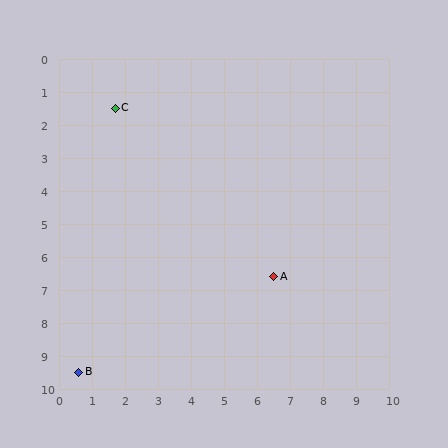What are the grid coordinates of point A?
Point A is at approximately (6.5, 6.6).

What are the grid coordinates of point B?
Point B is at approximately (0.6, 9.5).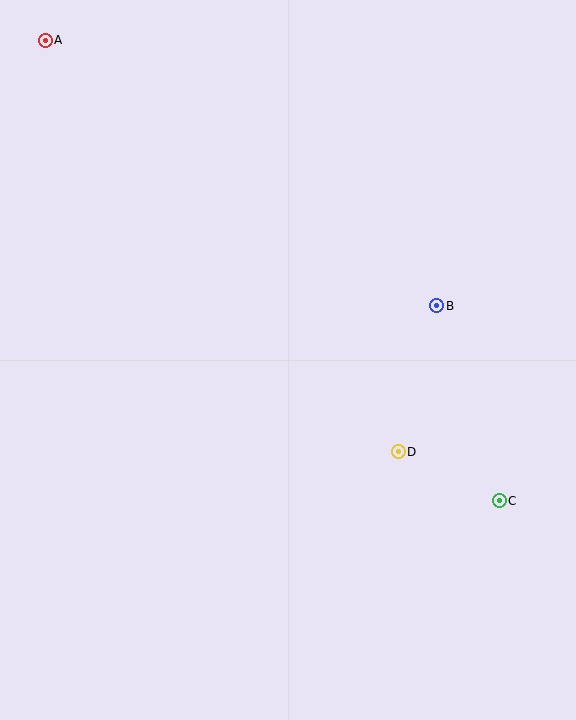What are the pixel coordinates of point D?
Point D is at (398, 452).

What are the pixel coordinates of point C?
Point C is at (499, 501).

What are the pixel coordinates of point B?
Point B is at (437, 306).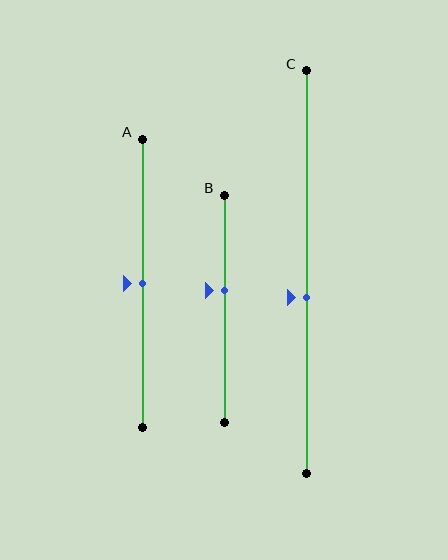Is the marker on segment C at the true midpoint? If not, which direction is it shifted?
No, the marker on segment C is shifted downward by about 6% of the segment length.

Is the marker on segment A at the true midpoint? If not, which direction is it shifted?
Yes, the marker on segment A is at the true midpoint.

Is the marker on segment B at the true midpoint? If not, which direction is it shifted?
No, the marker on segment B is shifted upward by about 8% of the segment length.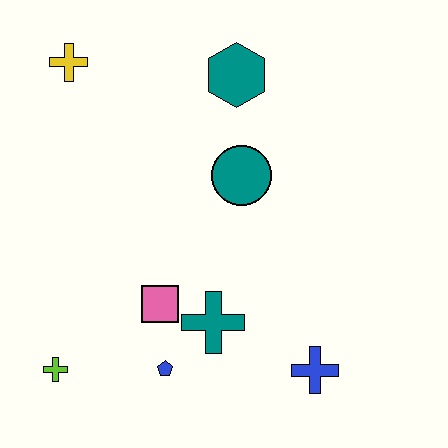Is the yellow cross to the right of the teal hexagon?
No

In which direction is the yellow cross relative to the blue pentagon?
The yellow cross is above the blue pentagon.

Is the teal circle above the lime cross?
Yes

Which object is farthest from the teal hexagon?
The lime cross is farthest from the teal hexagon.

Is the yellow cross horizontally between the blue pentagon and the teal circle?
No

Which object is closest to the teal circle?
The teal hexagon is closest to the teal circle.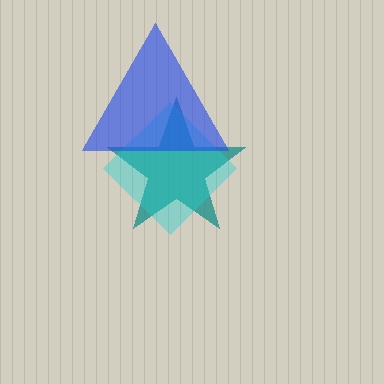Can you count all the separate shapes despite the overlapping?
Yes, there are 3 separate shapes.